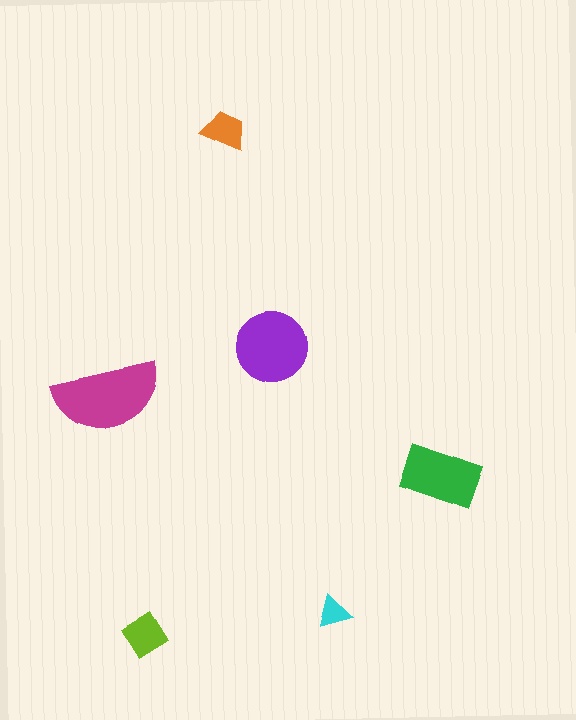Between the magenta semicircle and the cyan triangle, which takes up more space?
The magenta semicircle.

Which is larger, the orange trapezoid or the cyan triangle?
The orange trapezoid.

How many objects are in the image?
There are 6 objects in the image.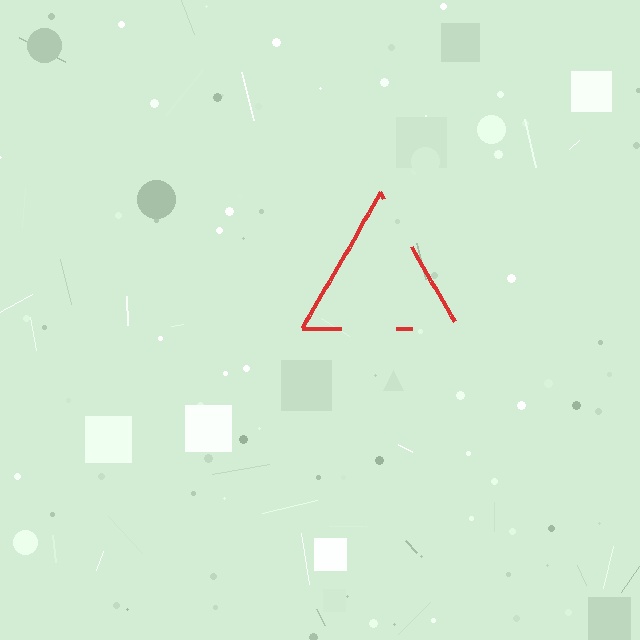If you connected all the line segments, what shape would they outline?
They would outline a triangle.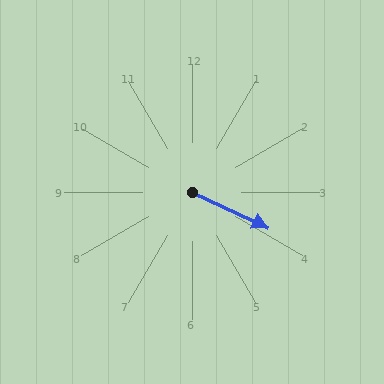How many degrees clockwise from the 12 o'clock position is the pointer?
Approximately 115 degrees.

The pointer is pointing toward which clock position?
Roughly 4 o'clock.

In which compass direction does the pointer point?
Southeast.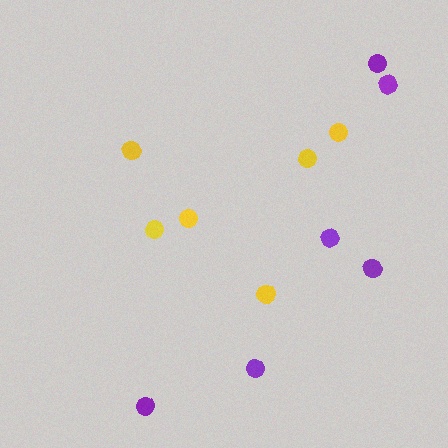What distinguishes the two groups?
There are 2 groups: one group of yellow circles (6) and one group of purple circles (6).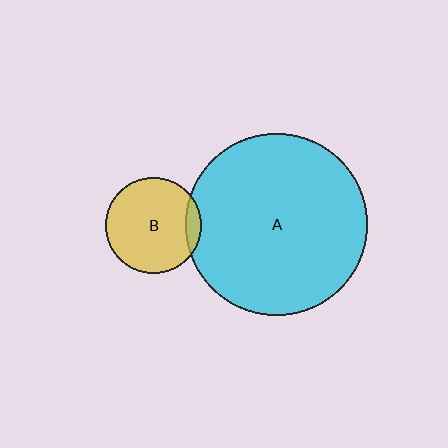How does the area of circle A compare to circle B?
Approximately 3.6 times.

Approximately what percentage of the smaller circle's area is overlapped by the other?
Approximately 10%.